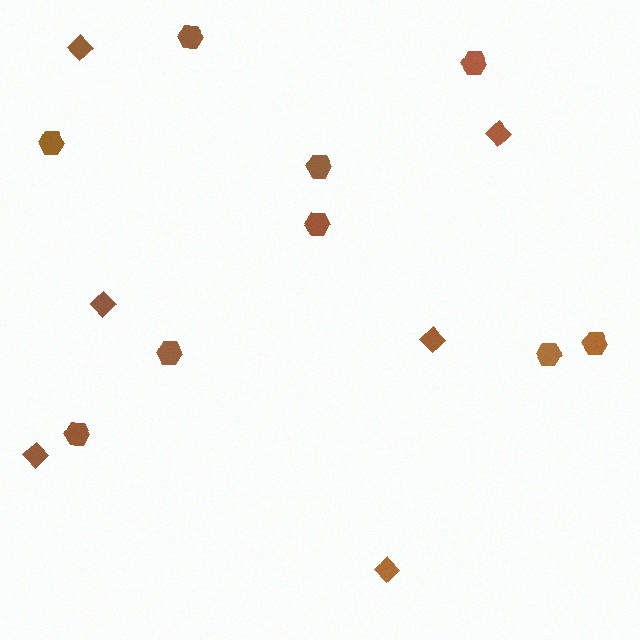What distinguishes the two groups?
There are 2 groups: one group of diamonds (6) and one group of hexagons (9).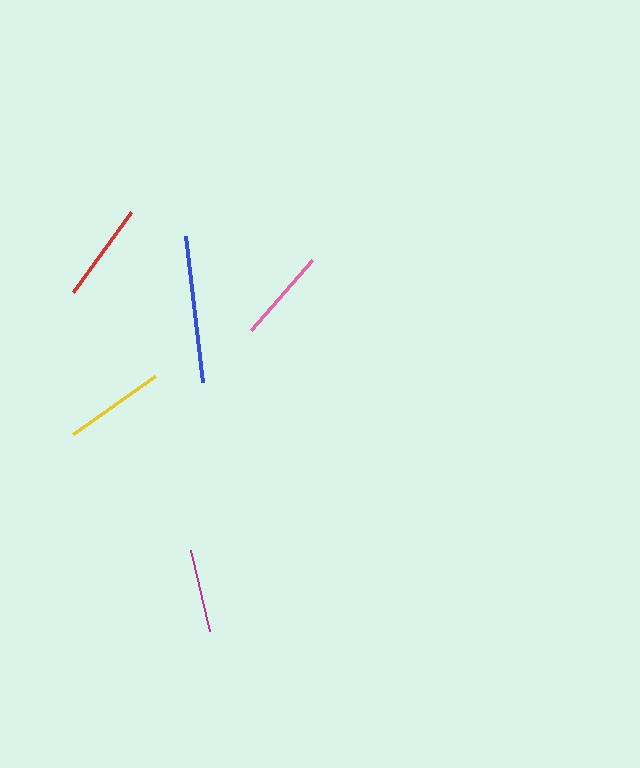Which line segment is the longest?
The blue line is the longest at approximately 147 pixels.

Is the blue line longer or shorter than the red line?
The blue line is longer than the red line.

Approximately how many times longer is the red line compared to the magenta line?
The red line is approximately 1.2 times the length of the magenta line.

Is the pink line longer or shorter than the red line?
The red line is longer than the pink line.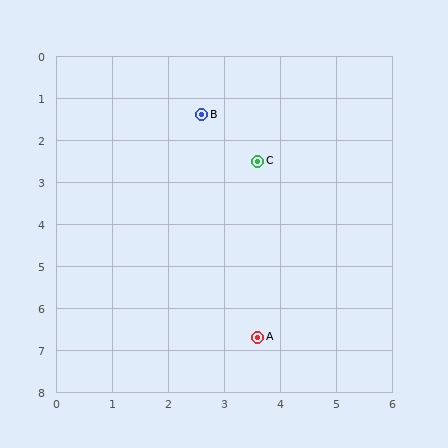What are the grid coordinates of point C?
Point C is at approximately (3.6, 2.5).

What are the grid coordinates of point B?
Point B is at approximately (2.6, 1.4).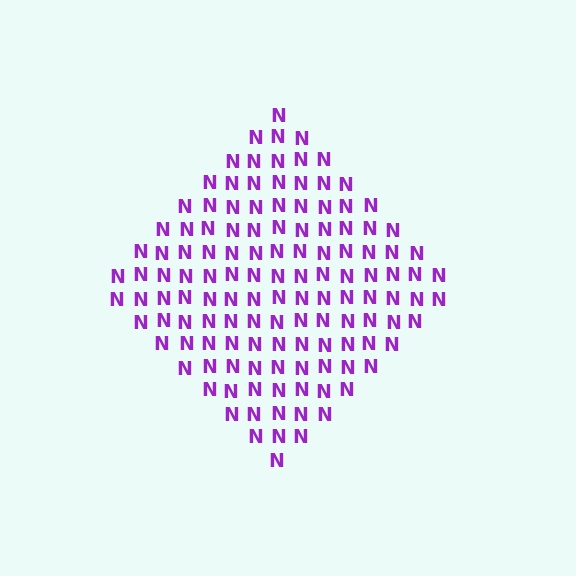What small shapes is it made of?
It is made of small letter N's.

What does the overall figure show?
The overall figure shows a diamond.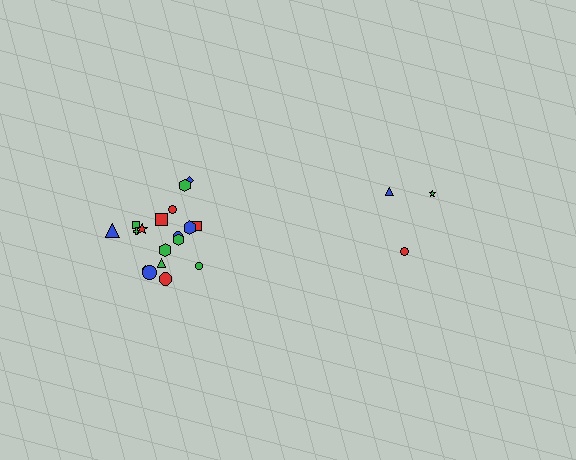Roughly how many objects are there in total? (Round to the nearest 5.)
Roughly 20 objects in total.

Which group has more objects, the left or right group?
The left group.